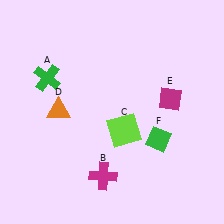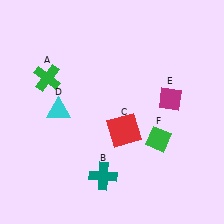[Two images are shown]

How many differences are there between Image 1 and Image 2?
There are 3 differences between the two images.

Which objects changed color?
B changed from magenta to teal. C changed from lime to red. D changed from orange to cyan.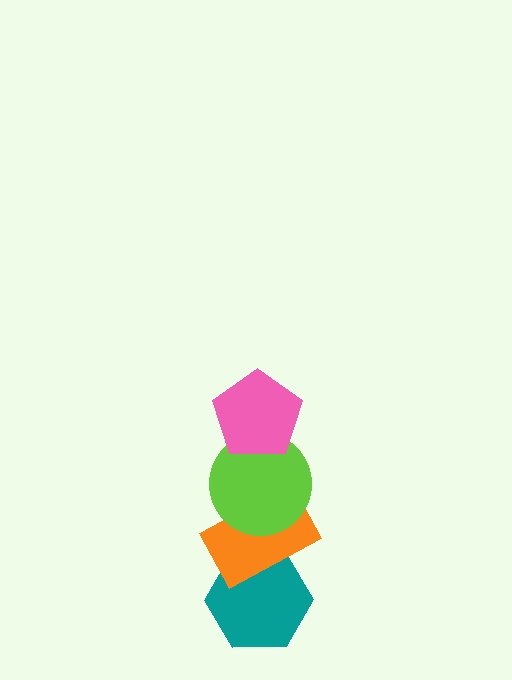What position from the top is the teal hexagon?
The teal hexagon is 4th from the top.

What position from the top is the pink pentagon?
The pink pentagon is 1st from the top.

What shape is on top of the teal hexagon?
The orange rectangle is on top of the teal hexagon.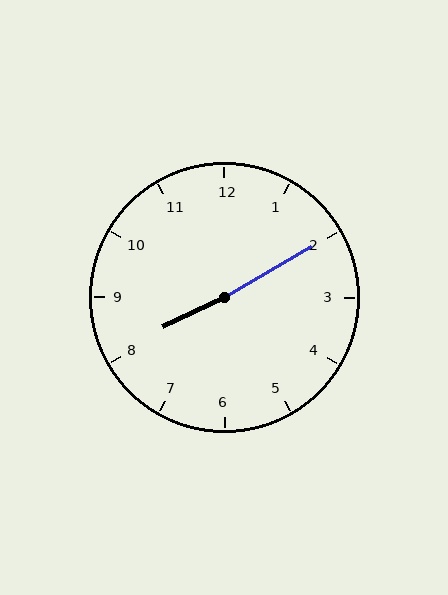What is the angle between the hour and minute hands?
Approximately 175 degrees.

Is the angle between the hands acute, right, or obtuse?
It is obtuse.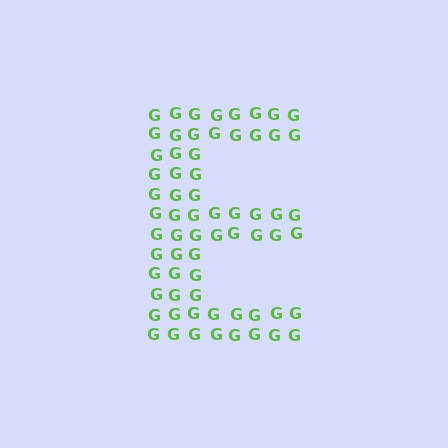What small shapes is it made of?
It is made of small letter G's.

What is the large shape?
The large shape is the letter E.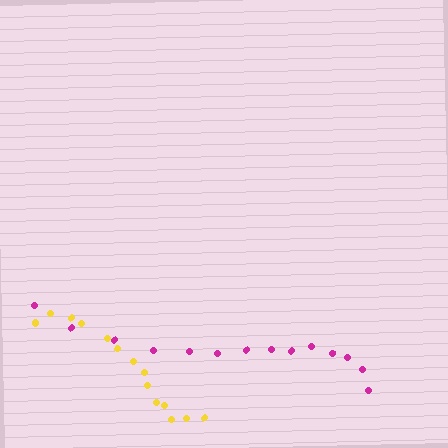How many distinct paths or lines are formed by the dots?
There are 2 distinct paths.